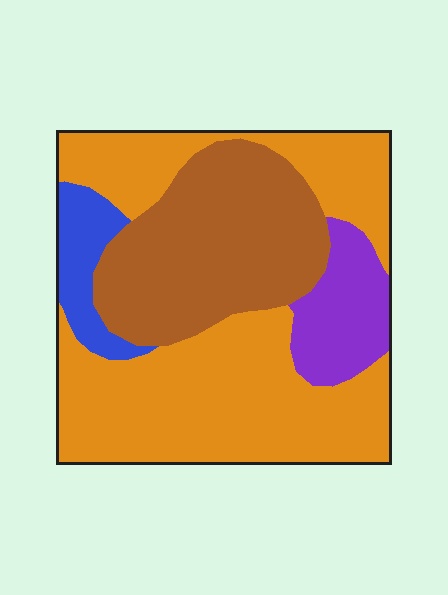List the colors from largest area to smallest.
From largest to smallest: orange, brown, purple, blue.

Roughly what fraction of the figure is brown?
Brown takes up about one third (1/3) of the figure.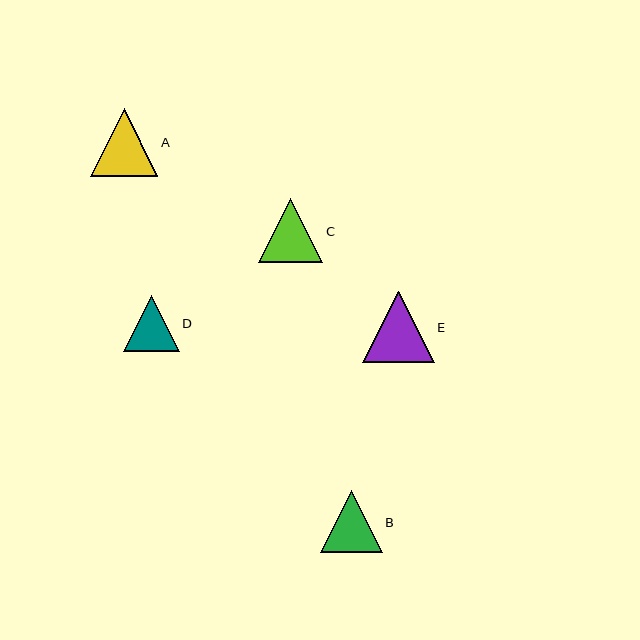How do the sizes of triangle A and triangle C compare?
Triangle A and triangle C are approximately the same size.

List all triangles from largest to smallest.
From largest to smallest: E, A, C, B, D.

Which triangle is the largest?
Triangle E is the largest with a size of approximately 71 pixels.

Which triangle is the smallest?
Triangle D is the smallest with a size of approximately 56 pixels.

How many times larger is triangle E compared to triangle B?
Triangle E is approximately 1.2 times the size of triangle B.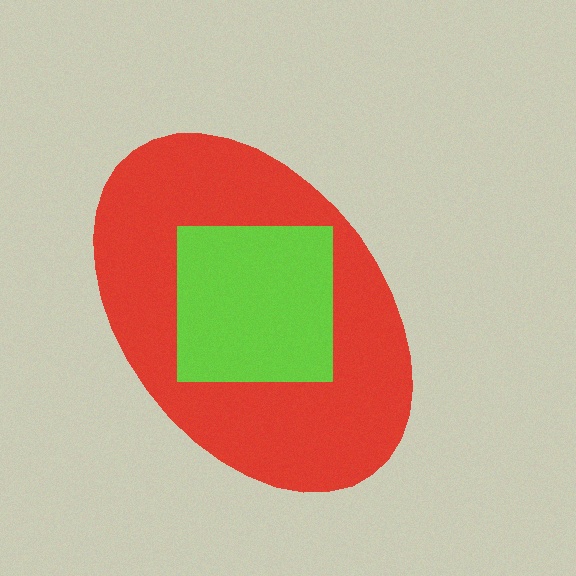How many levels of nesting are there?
2.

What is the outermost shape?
The red ellipse.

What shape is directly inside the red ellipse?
The lime square.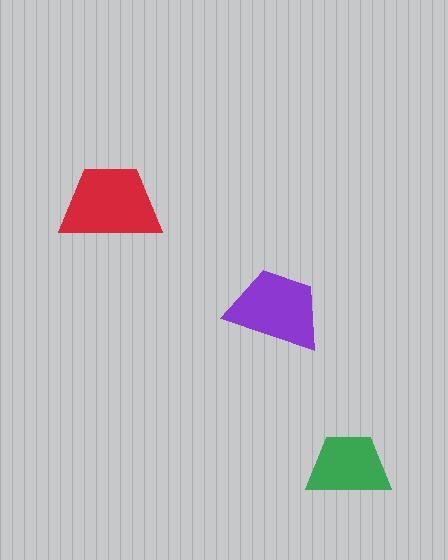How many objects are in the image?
There are 3 objects in the image.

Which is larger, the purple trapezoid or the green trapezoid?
The purple one.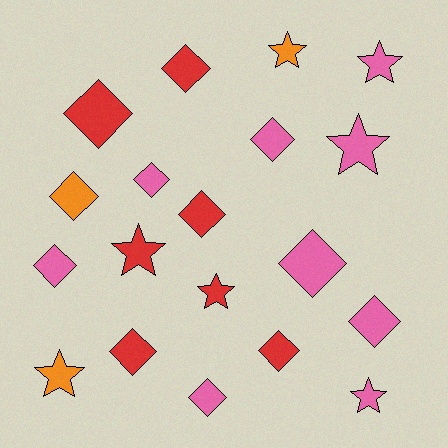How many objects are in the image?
There are 19 objects.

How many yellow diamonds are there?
There are no yellow diamonds.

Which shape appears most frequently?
Diamond, with 12 objects.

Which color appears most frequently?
Pink, with 9 objects.